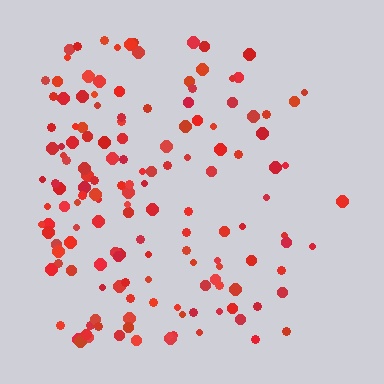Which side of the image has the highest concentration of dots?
The left.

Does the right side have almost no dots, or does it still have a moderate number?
Still a moderate number, just noticeably fewer than the left.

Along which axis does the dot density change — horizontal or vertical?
Horizontal.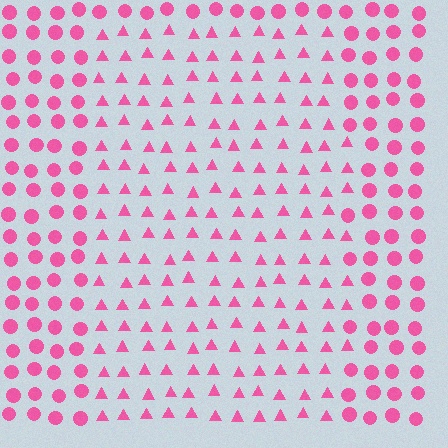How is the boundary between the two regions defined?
The boundary is defined by a change in element shape: triangles inside vs. circles outside. All elements share the same color and spacing.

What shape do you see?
I see a rectangle.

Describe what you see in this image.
The image is filled with small pink elements arranged in a uniform grid. A rectangle-shaped region contains triangles, while the surrounding area contains circles. The boundary is defined purely by the change in element shape.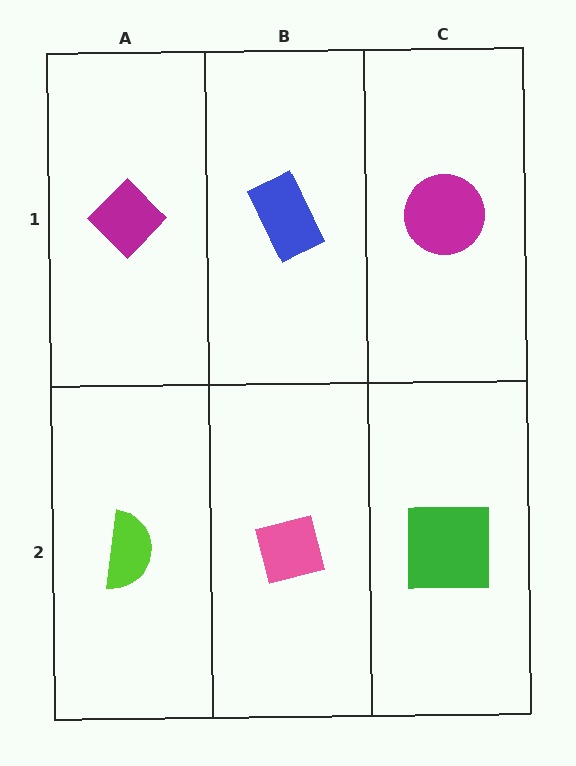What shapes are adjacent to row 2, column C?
A magenta circle (row 1, column C), a pink square (row 2, column B).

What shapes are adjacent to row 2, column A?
A magenta diamond (row 1, column A), a pink square (row 2, column B).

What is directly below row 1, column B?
A pink square.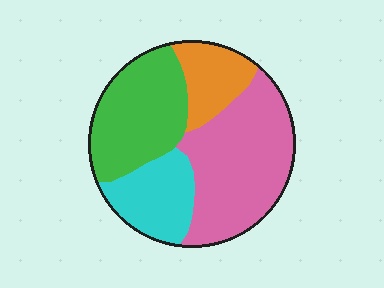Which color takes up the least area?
Orange, at roughly 15%.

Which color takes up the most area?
Pink, at roughly 40%.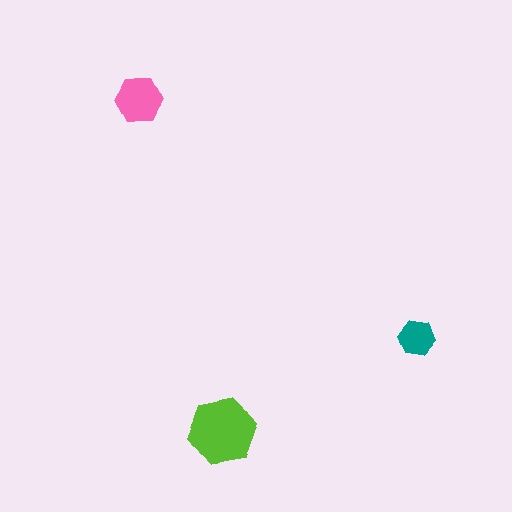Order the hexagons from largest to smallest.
the lime one, the pink one, the teal one.